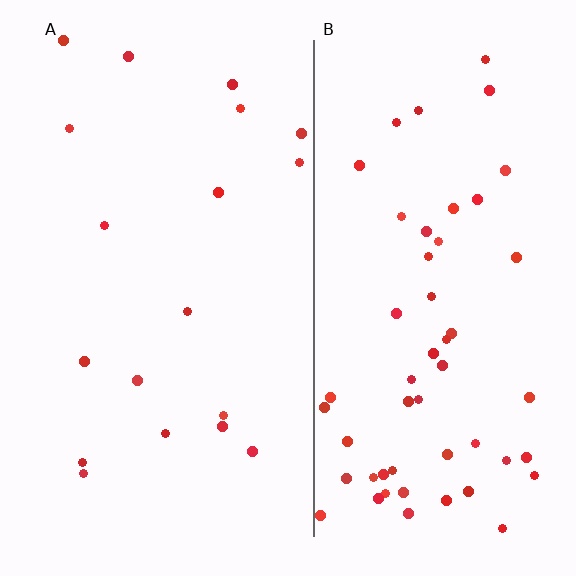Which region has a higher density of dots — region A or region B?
B (the right).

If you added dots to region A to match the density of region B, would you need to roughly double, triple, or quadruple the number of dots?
Approximately triple.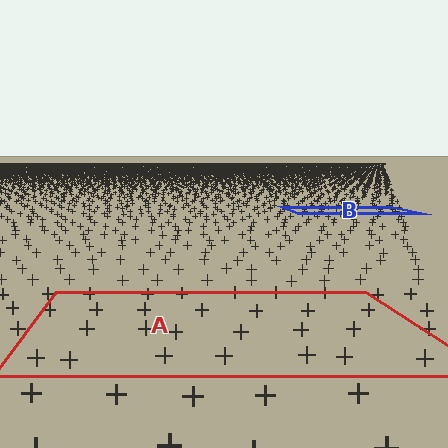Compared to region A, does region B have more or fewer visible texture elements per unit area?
Region B has more texture elements per unit area — they are packed more densely because it is farther away.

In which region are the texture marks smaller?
The texture marks are smaller in region B, because it is farther away.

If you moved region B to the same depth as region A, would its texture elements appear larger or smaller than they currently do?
They would appear larger. At a closer depth, the same texture elements are projected at a bigger on-screen size.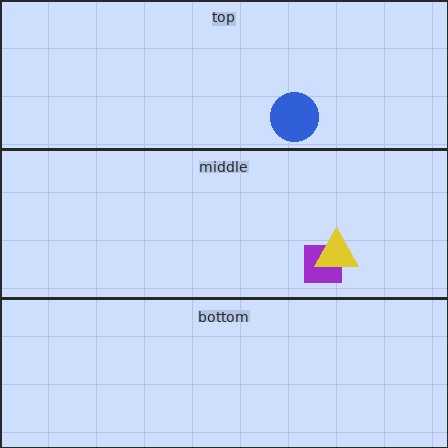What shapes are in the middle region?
The purple square, the yellow triangle.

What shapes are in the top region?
The blue circle.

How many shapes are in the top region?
1.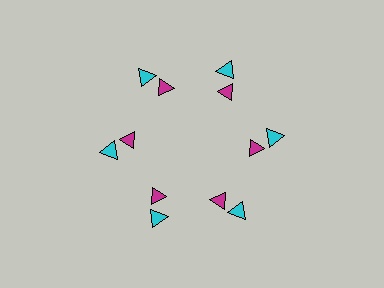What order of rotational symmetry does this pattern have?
This pattern has 6-fold rotational symmetry.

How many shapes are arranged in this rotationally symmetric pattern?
There are 12 shapes, arranged in 6 groups of 2.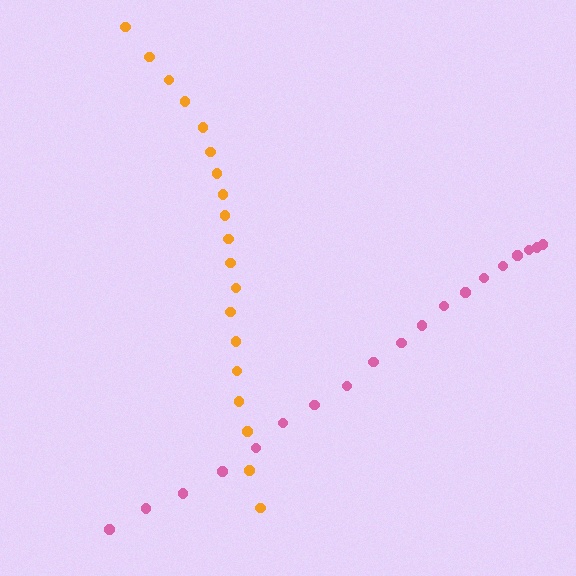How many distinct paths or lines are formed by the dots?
There are 2 distinct paths.